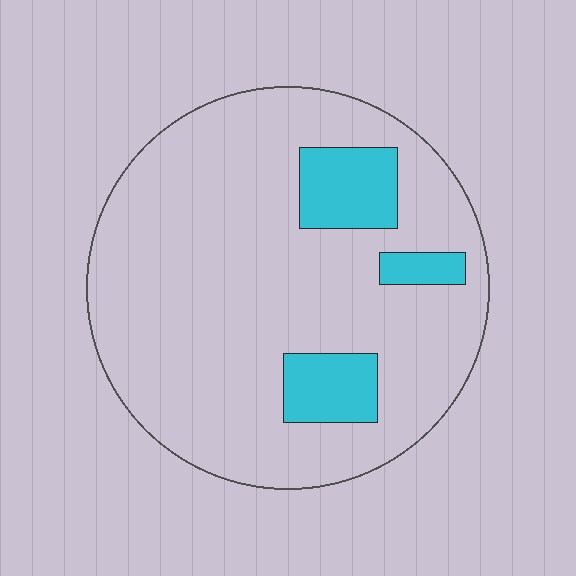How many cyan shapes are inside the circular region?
3.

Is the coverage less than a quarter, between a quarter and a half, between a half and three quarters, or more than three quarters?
Less than a quarter.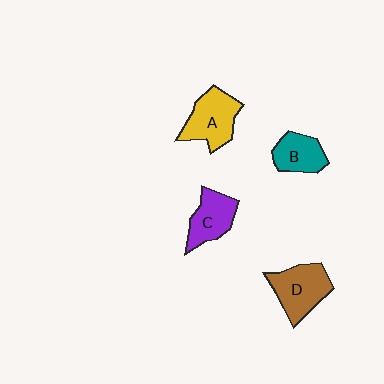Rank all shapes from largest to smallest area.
From largest to smallest: D (brown), A (yellow), C (purple), B (teal).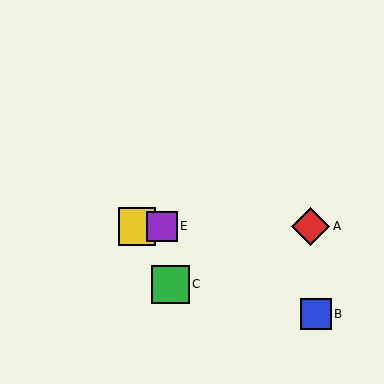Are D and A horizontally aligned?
Yes, both are at y≈226.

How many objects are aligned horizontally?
3 objects (A, D, E) are aligned horizontally.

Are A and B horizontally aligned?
No, A is at y≈226 and B is at y≈314.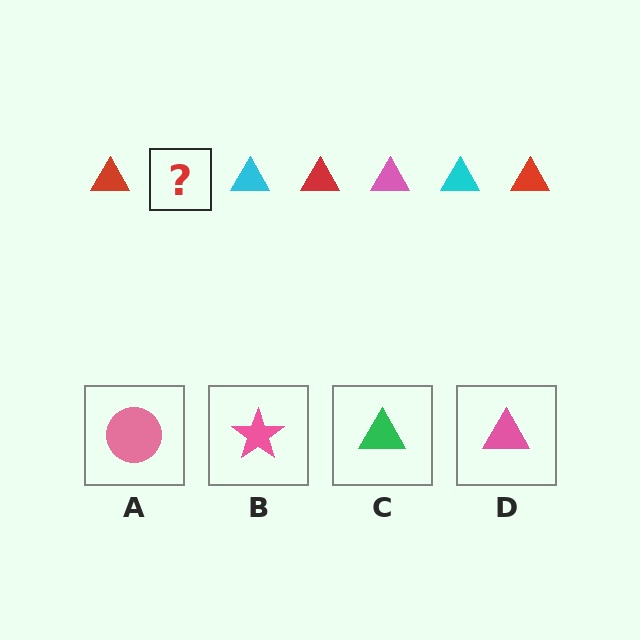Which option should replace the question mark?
Option D.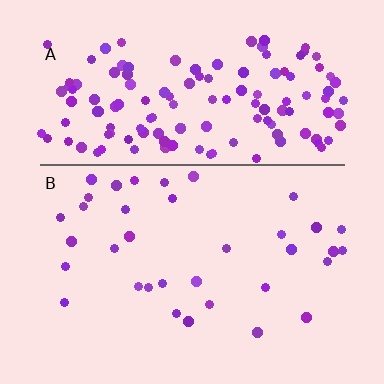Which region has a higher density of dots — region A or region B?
A (the top).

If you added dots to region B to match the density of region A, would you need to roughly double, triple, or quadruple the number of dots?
Approximately quadruple.